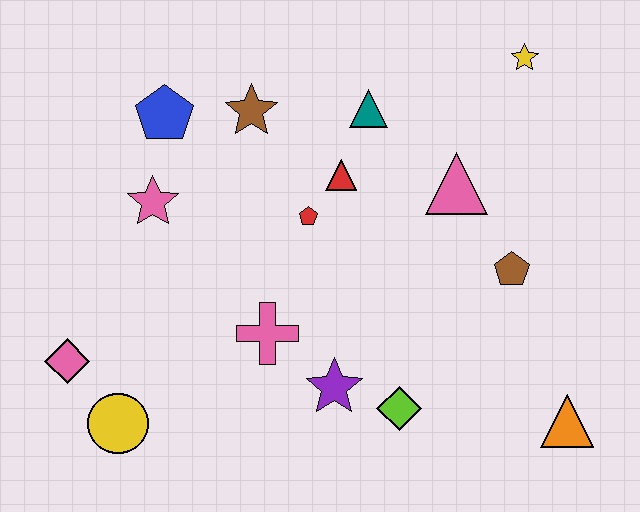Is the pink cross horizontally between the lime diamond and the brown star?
Yes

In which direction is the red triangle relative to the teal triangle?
The red triangle is below the teal triangle.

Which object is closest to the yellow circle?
The pink diamond is closest to the yellow circle.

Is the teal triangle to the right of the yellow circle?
Yes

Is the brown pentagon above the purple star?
Yes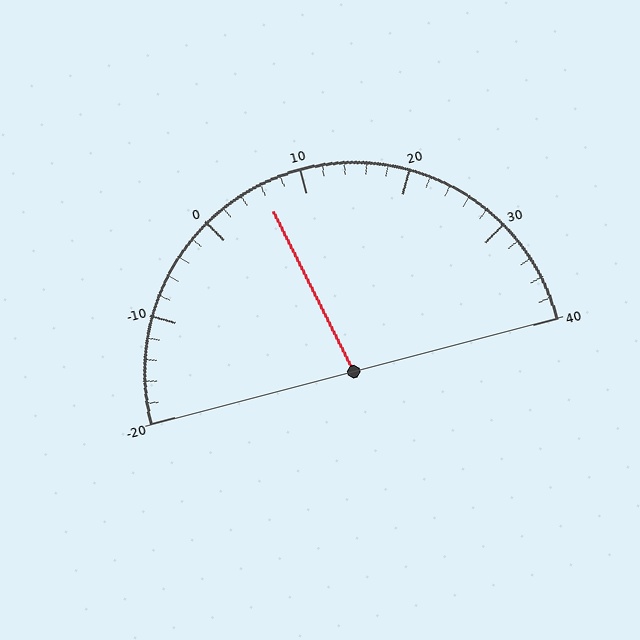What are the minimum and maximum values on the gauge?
The gauge ranges from -20 to 40.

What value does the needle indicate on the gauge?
The needle indicates approximately 6.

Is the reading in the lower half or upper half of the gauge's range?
The reading is in the lower half of the range (-20 to 40).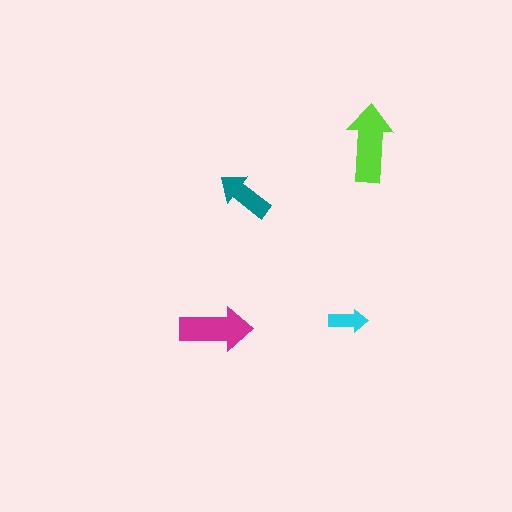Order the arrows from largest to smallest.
the lime one, the magenta one, the teal one, the cyan one.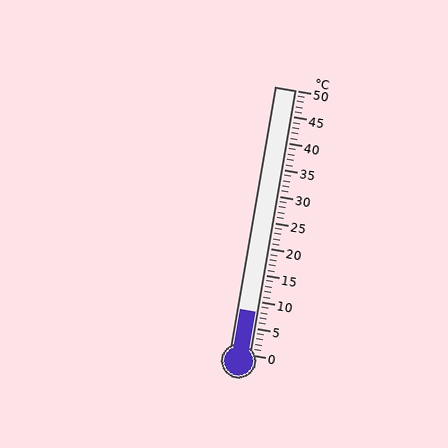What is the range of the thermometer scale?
The thermometer scale ranges from 0°C to 50°C.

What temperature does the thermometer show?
The thermometer shows approximately 8°C.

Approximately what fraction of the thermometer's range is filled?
The thermometer is filled to approximately 15% of its range.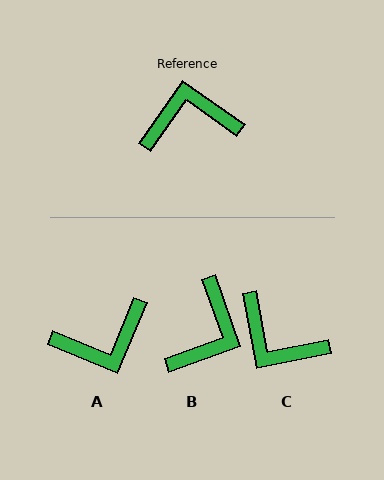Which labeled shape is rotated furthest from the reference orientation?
A, about 168 degrees away.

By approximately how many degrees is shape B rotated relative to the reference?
Approximately 125 degrees clockwise.